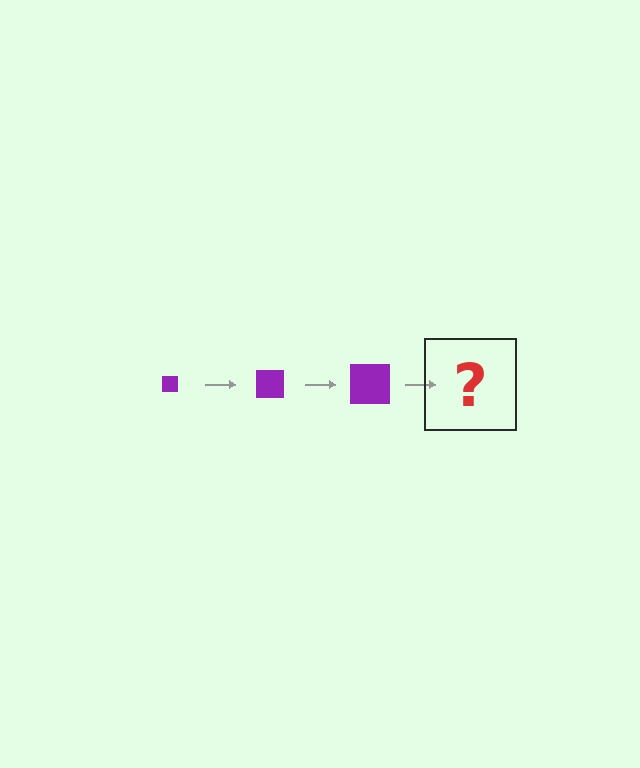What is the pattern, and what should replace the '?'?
The pattern is that the square gets progressively larger each step. The '?' should be a purple square, larger than the previous one.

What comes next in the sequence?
The next element should be a purple square, larger than the previous one.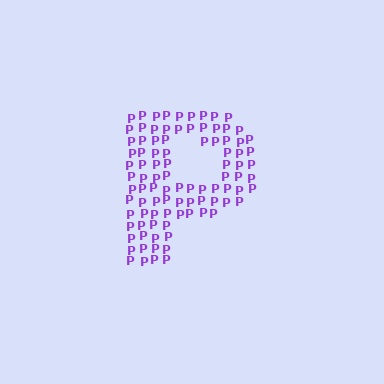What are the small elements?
The small elements are letter P's.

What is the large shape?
The large shape is the letter P.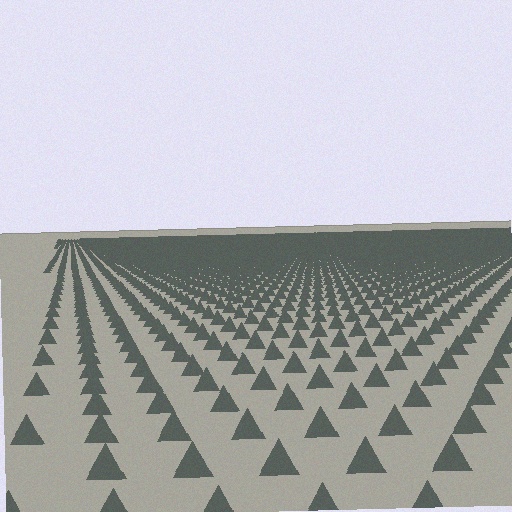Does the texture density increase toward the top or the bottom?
Density increases toward the top.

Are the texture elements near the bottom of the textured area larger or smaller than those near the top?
Larger. Near the bottom, elements are closer to the viewer and appear at a bigger on-screen size.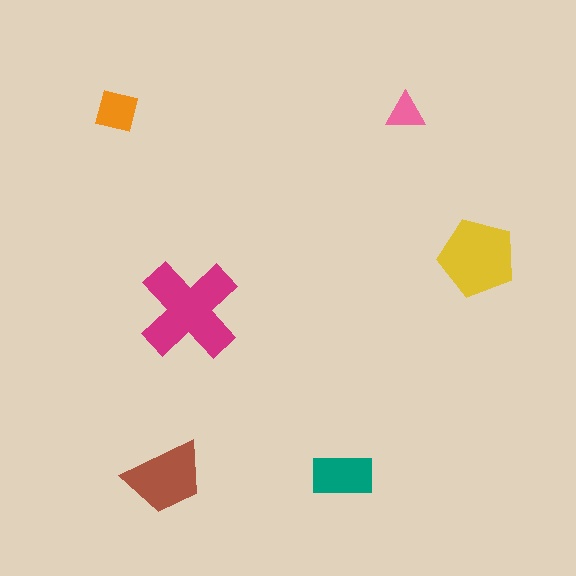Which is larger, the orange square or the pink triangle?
The orange square.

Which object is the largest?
The magenta cross.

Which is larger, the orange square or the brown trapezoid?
The brown trapezoid.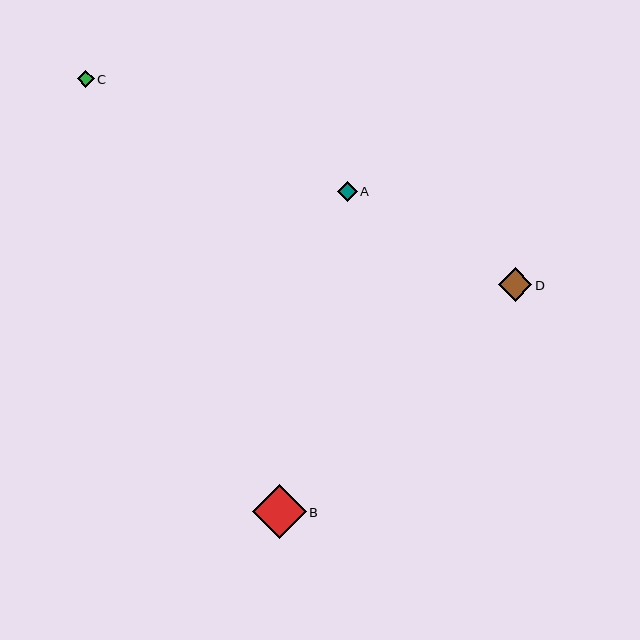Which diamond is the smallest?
Diamond C is the smallest with a size of approximately 17 pixels.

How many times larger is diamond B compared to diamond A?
Diamond B is approximately 2.7 times the size of diamond A.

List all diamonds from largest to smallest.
From largest to smallest: B, D, A, C.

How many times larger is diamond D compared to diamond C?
Diamond D is approximately 2.0 times the size of diamond C.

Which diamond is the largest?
Diamond B is the largest with a size of approximately 54 pixels.